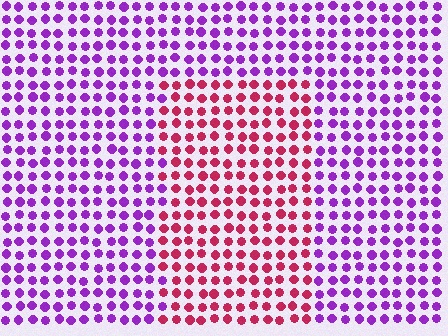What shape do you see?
I see a rectangle.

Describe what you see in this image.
The image is filled with small purple elements in a uniform arrangement. A rectangle-shaped region is visible where the elements are tinted to a slightly different hue, forming a subtle color boundary.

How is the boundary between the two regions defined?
The boundary is defined purely by a slight shift in hue (about 57 degrees). Spacing, size, and orientation are identical on both sides.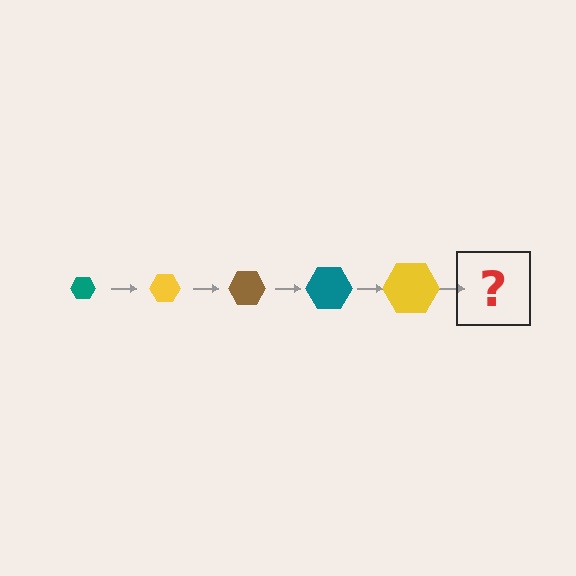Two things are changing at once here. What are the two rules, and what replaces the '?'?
The two rules are that the hexagon grows larger each step and the color cycles through teal, yellow, and brown. The '?' should be a brown hexagon, larger than the previous one.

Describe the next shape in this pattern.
It should be a brown hexagon, larger than the previous one.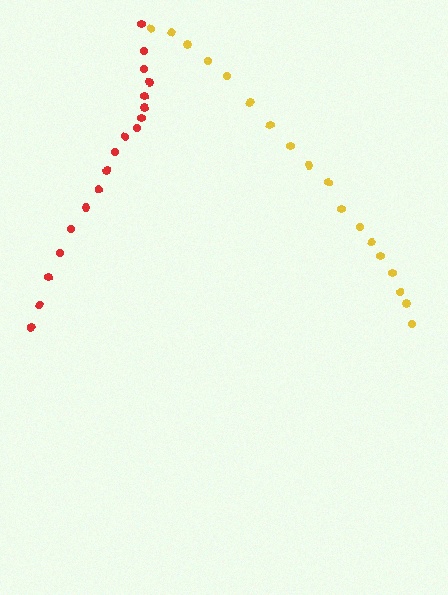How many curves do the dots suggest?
There are 2 distinct paths.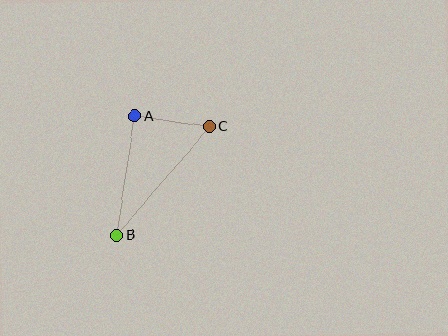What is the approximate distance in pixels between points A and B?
The distance between A and B is approximately 120 pixels.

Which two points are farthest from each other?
Points B and C are farthest from each other.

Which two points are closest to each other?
Points A and C are closest to each other.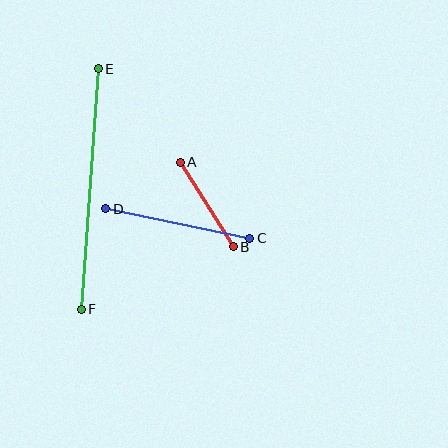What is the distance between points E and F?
The distance is approximately 241 pixels.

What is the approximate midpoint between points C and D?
The midpoint is at approximately (178, 224) pixels.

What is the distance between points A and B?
The distance is approximately 100 pixels.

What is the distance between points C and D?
The distance is approximately 147 pixels.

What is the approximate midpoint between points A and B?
The midpoint is at approximately (207, 204) pixels.